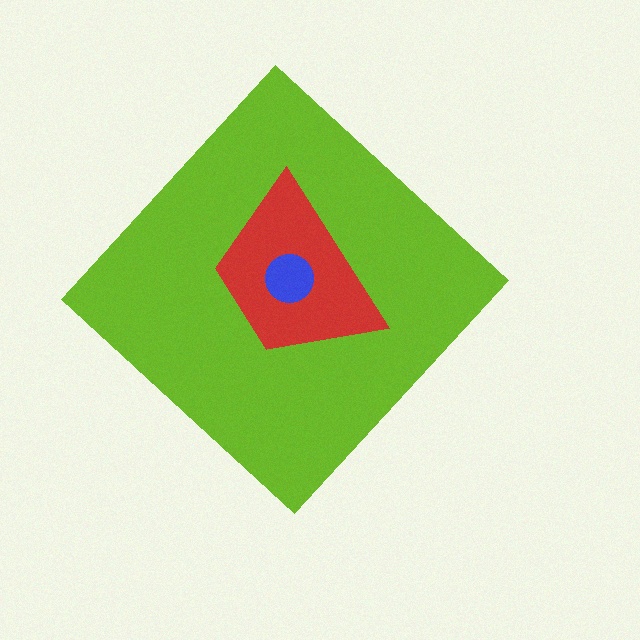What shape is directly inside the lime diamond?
The red trapezoid.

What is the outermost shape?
The lime diamond.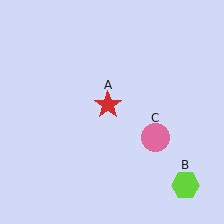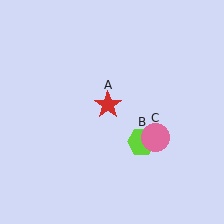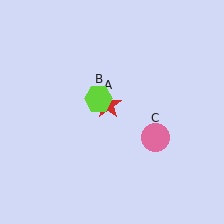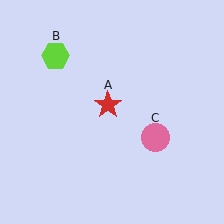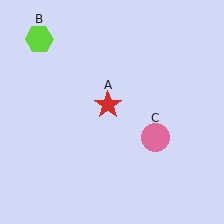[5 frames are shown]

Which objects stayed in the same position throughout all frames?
Red star (object A) and pink circle (object C) remained stationary.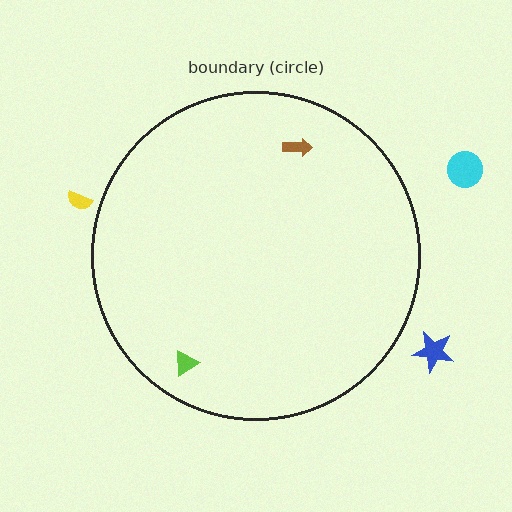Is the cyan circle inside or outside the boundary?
Outside.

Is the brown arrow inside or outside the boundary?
Inside.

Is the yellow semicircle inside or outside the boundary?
Outside.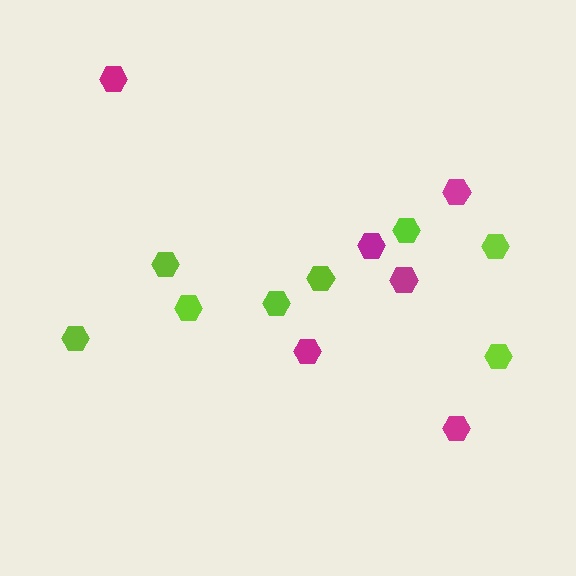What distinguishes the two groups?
There are 2 groups: one group of magenta hexagons (6) and one group of lime hexagons (8).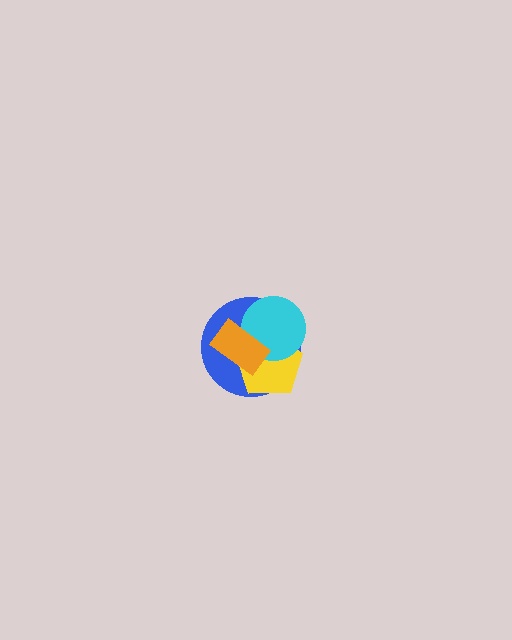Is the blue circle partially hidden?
Yes, it is partially covered by another shape.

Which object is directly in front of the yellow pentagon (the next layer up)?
The cyan circle is directly in front of the yellow pentagon.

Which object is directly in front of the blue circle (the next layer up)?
The yellow pentagon is directly in front of the blue circle.